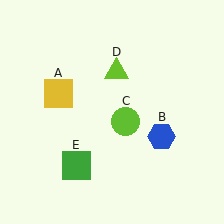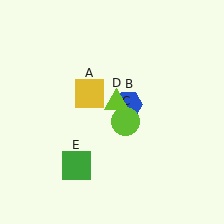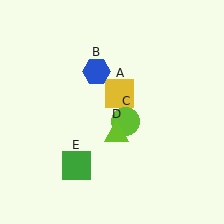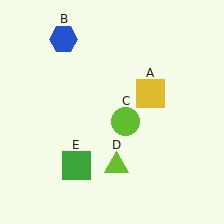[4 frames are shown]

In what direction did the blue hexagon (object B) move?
The blue hexagon (object B) moved up and to the left.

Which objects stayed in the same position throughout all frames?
Lime circle (object C) and green square (object E) remained stationary.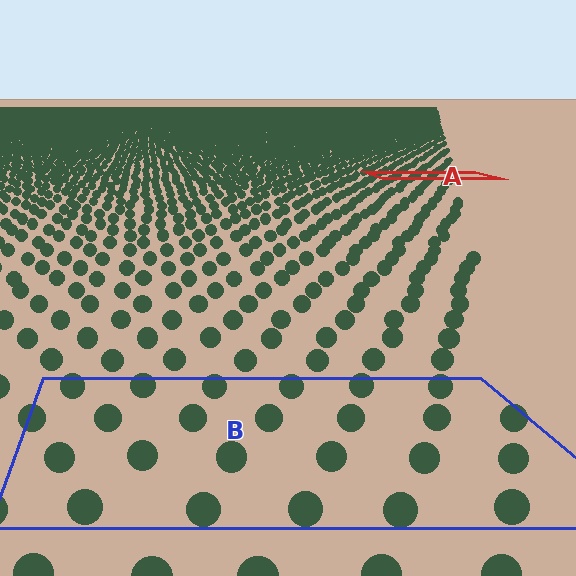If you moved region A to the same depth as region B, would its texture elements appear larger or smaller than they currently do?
They would appear larger. At a closer depth, the same texture elements are projected at a bigger on-screen size.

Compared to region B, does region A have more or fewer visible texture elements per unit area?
Region A has more texture elements per unit area — they are packed more densely because it is farther away.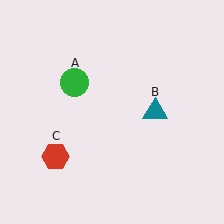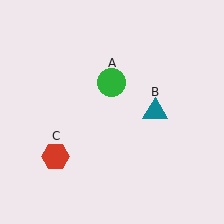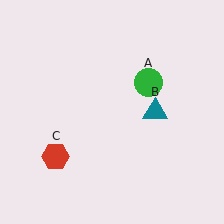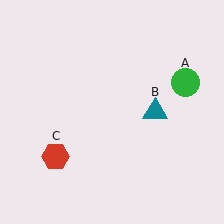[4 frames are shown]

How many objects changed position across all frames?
1 object changed position: green circle (object A).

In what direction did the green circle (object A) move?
The green circle (object A) moved right.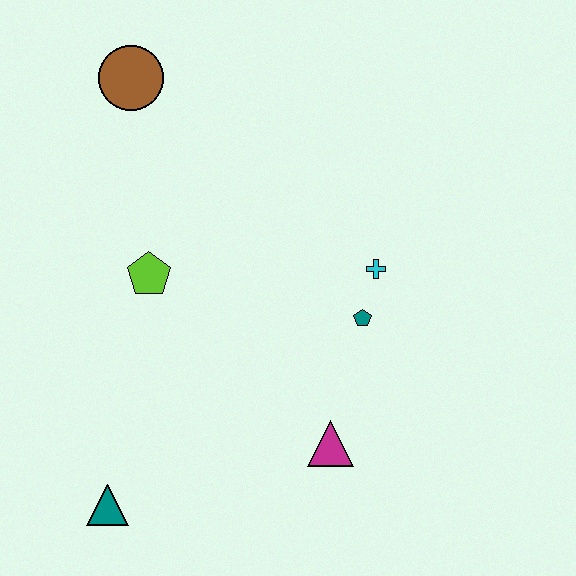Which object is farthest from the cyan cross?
The teal triangle is farthest from the cyan cross.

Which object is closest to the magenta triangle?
The teal pentagon is closest to the magenta triangle.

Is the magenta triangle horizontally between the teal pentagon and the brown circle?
Yes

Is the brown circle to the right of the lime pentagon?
No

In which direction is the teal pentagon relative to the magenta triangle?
The teal pentagon is above the magenta triangle.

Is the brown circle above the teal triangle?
Yes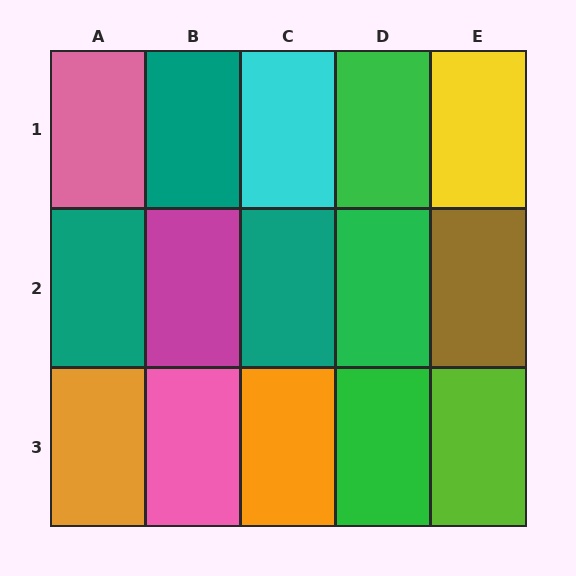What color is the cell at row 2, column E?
Brown.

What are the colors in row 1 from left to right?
Pink, teal, cyan, green, yellow.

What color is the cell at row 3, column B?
Pink.